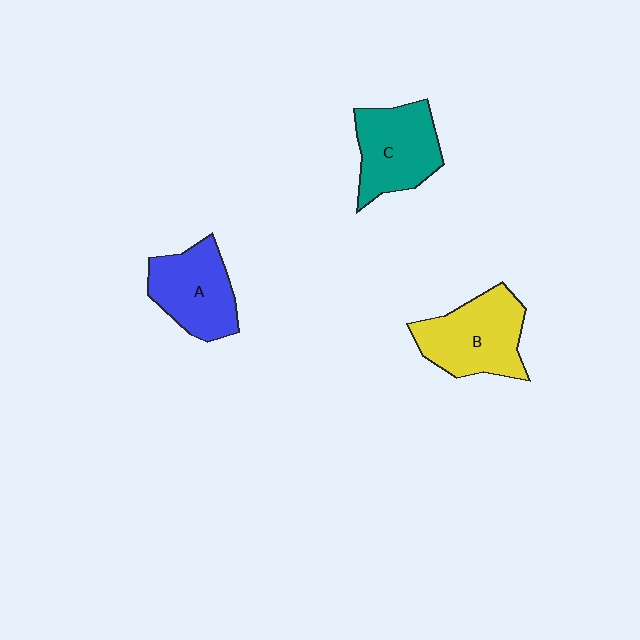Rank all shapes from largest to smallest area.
From largest to smallest: B (yellow), C (teal), A (blue).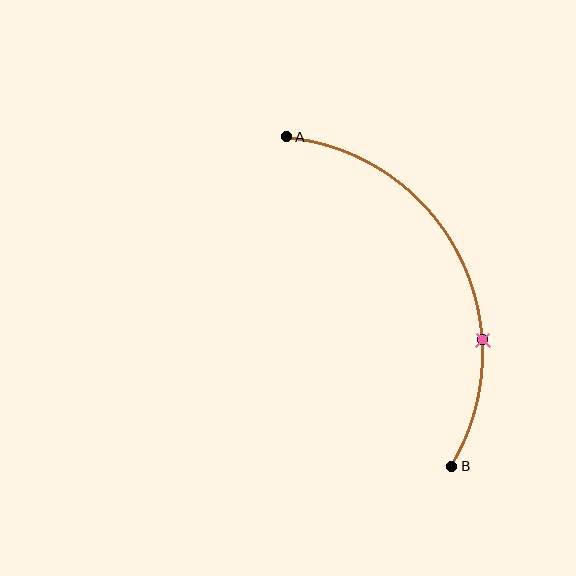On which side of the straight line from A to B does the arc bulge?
The arc bulges to the right of the straight line connecting A and B.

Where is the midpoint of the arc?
The arc midpoint is the point on the curve farthest from the straight line joining A and B. It sits to the right of that line.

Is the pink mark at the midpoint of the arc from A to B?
No. The pink mark lies on the arc but is closer to endpoint B. The arc midpoint would be at the point on the curve equidistant along the arc from both A and B.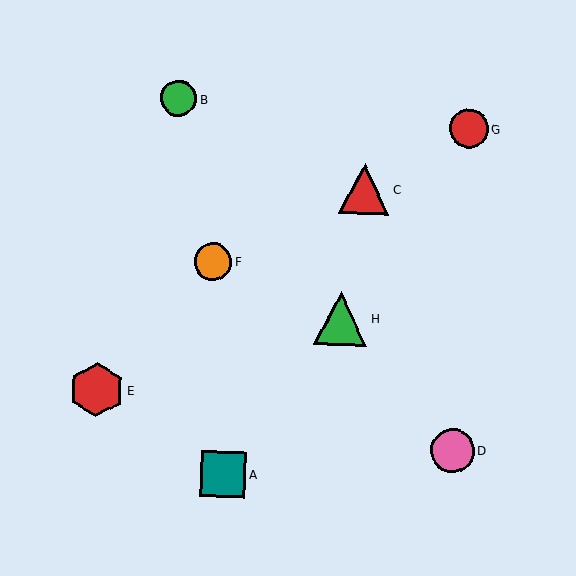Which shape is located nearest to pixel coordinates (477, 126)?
The red circle (labeled G) at (469, 128) is nearest to that location.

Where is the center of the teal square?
The center of the teal square is at (223, 474).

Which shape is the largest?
The red hexagon (labeled E) is the largest.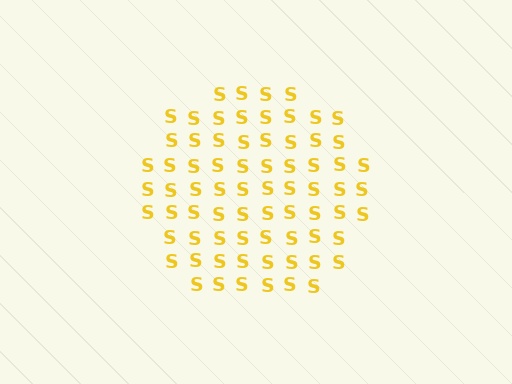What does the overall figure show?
The overall figure shows a circle.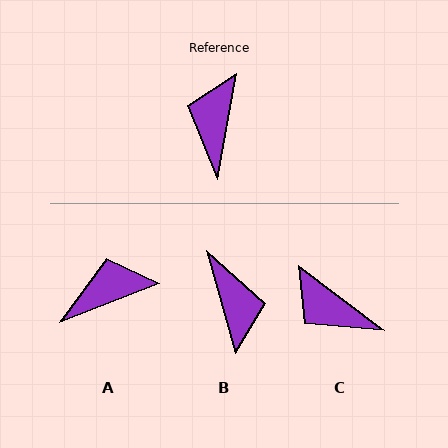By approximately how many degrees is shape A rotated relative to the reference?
Approximately 59 degrees clockwise.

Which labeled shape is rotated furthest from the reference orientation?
B, about 154 degrees away.